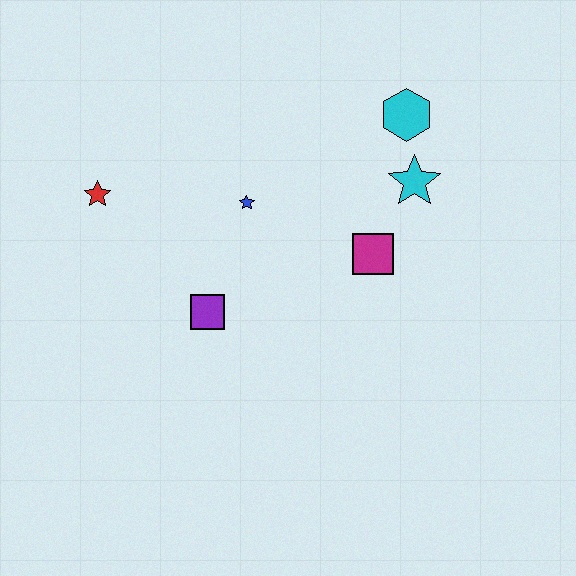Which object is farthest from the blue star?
The cyan hexagon is farthest from the blue star.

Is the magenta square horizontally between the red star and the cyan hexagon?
Yes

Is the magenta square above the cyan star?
No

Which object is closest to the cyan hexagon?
The cyan star is closest to the cyan hexagon.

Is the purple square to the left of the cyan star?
Yes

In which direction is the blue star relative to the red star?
The blue star is to the right of the red star.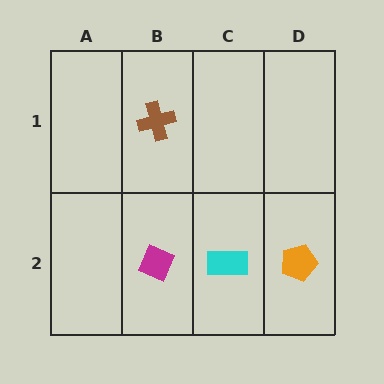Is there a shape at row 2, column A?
No, that cell is empty.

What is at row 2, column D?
An orange pentagon.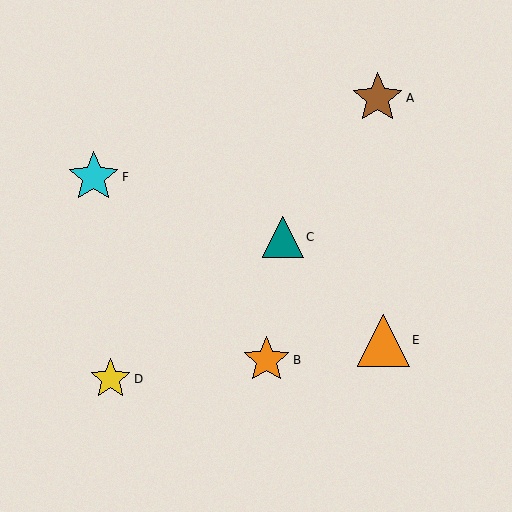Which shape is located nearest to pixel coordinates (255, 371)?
The orange star (labeled B) at (267, 360) is nearest to that location.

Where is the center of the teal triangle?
The center of the teal triangle is at (283, 237).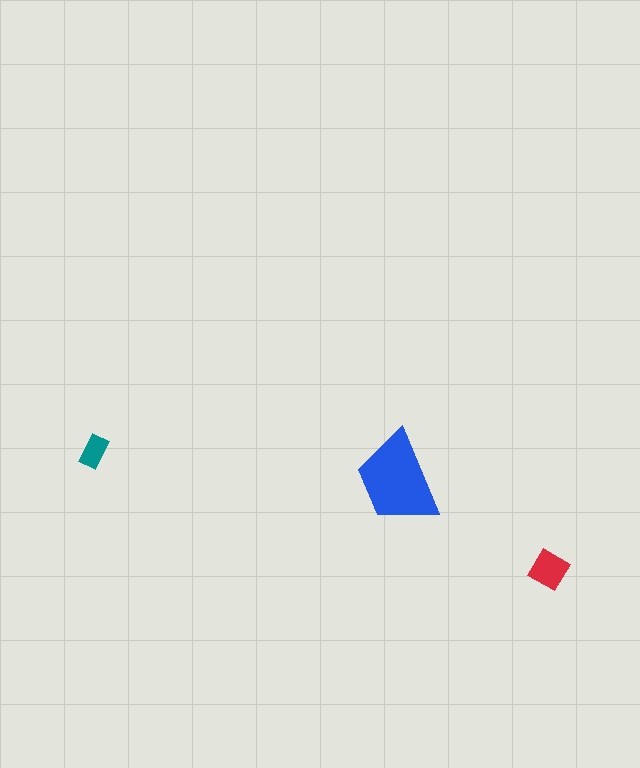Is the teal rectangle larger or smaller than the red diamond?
Smaller.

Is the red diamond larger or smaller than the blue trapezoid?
Smaller.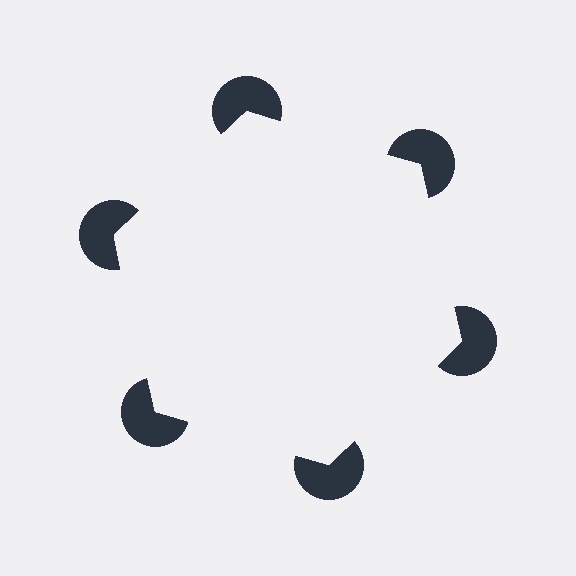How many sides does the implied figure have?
6 sides.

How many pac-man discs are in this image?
There are 6 — one at each vertex of the illusory hexagon.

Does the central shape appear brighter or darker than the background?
It typically appears slightly brighter than the background, even though no actual brightness change is drawn.